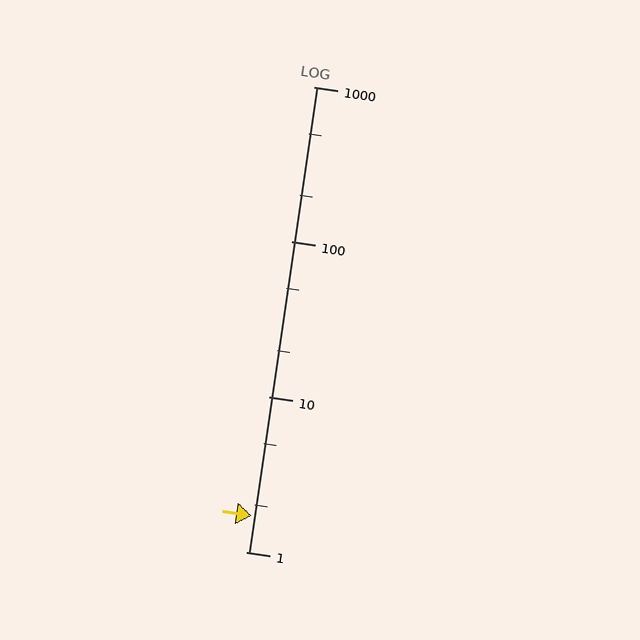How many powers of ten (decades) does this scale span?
The scale spans 3 decades, from 1 to 1000.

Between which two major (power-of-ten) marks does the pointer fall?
The pointer is between 1 and 10.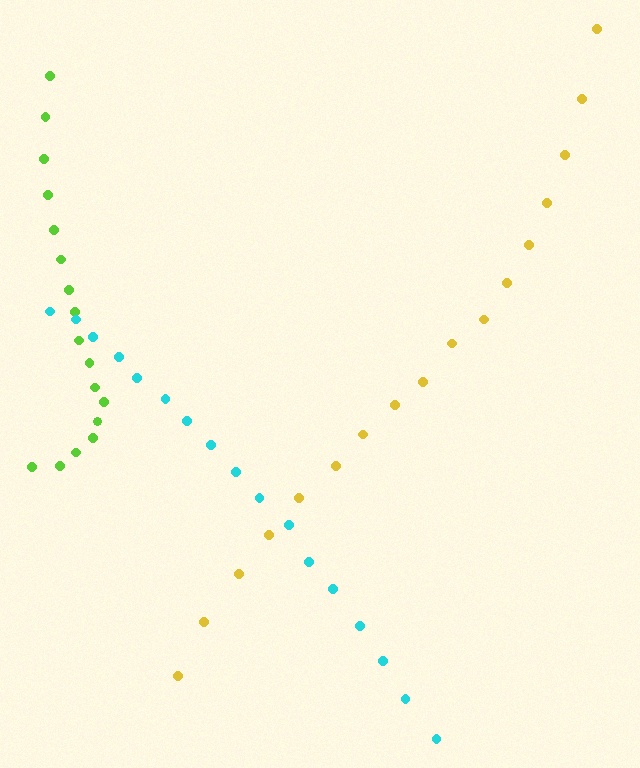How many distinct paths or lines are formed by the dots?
There are 3 distinct paths.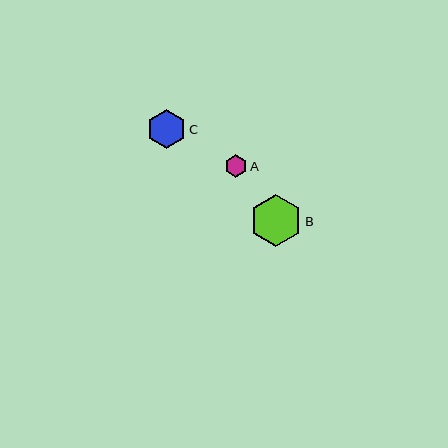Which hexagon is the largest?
Hexagon B is the largest with a size of approximately 52 pixels.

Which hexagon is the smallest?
Hexagon A is the smallest with a size of approximately 22 pixels.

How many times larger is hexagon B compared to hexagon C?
Hexagon B is approximately 1.3 times the size of hexagon C.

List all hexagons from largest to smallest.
From largest to smallest: B, C, A.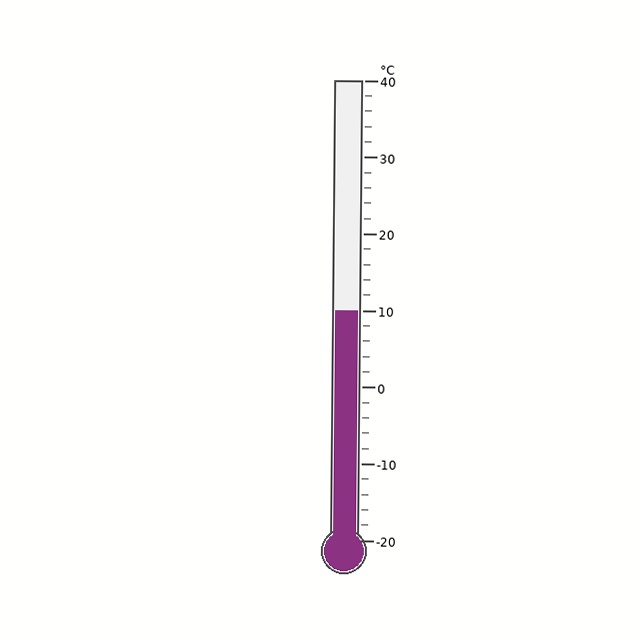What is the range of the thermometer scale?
The thermometer scale ranges from -20°C to 40°C.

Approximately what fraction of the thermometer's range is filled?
The thermometer is filled to approximately 50% of its range.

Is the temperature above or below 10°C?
The temperature is at 10°C.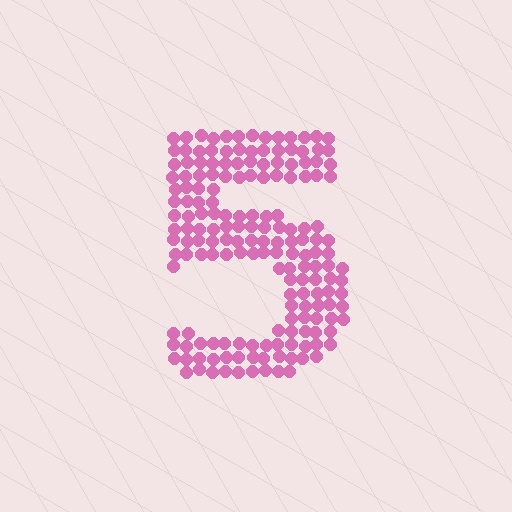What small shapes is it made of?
It is made of small circles.